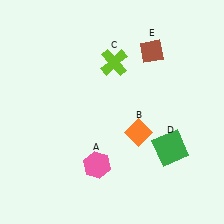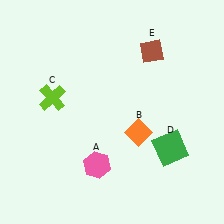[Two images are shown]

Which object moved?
The lime cross (C) moved left.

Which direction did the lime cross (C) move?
The lime cross (C) moved left.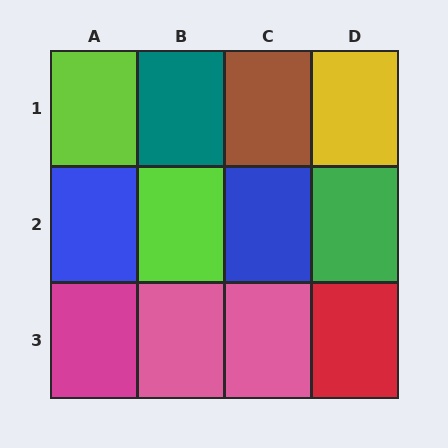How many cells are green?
1 cell is green.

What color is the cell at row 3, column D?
Red.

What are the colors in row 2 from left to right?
Blue, lime, blue, green.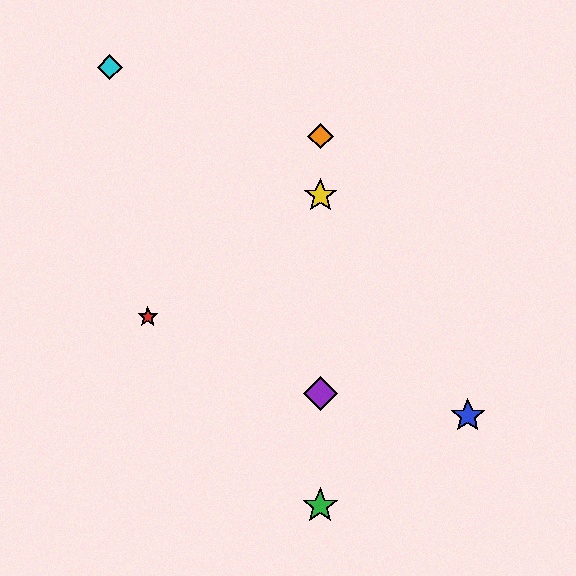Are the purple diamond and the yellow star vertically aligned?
Yes, both are at x≈320.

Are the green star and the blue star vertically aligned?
No, the green star is at x≈320 and the blue star is at x≈468.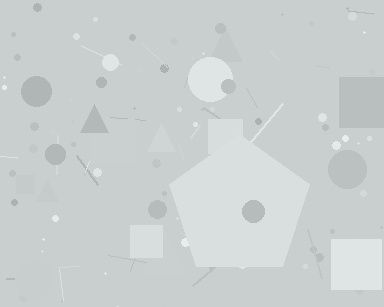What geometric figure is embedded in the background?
A pentagon is embedded in the background.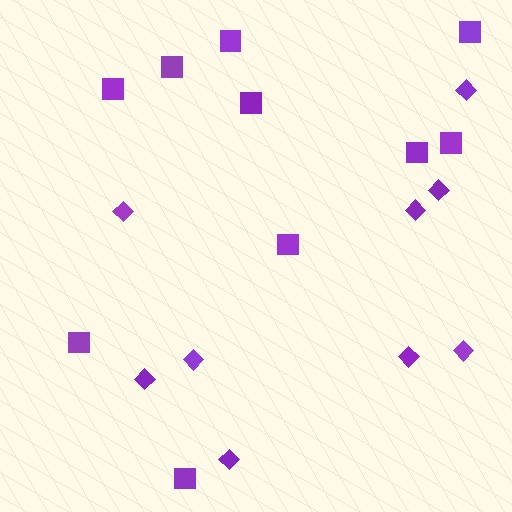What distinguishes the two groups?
There are 2 groups: one group of squares (10) and one group of diamonds (9).